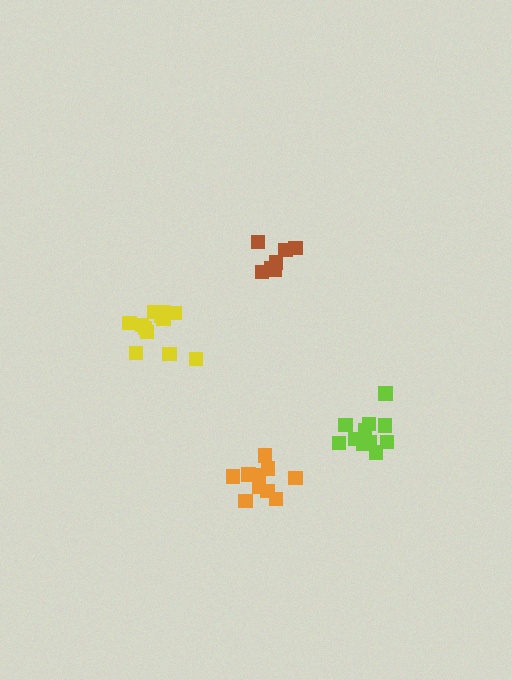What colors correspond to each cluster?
The clusters are colored: lime, orange, yellow, brown.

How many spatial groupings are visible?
There are 4 spatial groupings.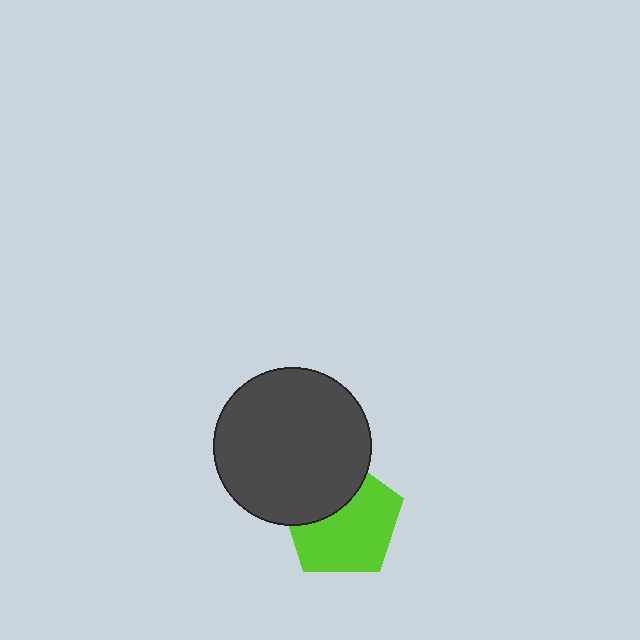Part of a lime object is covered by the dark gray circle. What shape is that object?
It is a pentagon.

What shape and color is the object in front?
The object in front is a dark gray circle.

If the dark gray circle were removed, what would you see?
You would see the complete lime pentagon.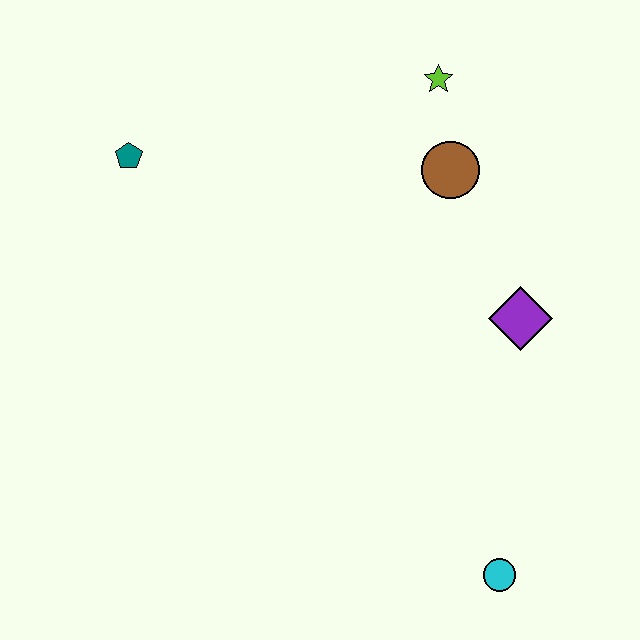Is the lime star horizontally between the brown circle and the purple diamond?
No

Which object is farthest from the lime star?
The cyan circle is farthest from the lime star.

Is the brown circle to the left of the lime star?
No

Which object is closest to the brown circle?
The lime star is closest to the brown circle.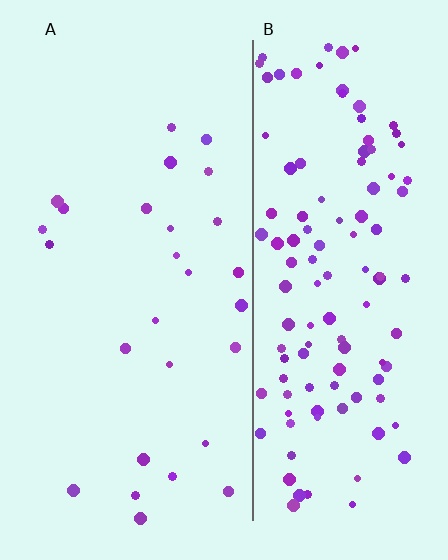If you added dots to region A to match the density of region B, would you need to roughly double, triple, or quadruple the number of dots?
Approximately quadruple.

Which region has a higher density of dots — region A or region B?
B (the right).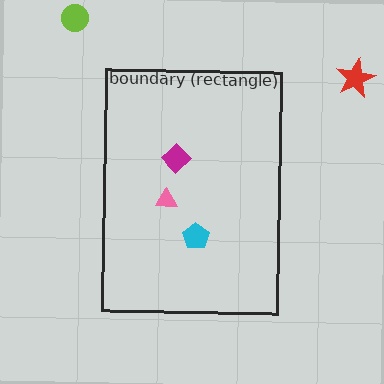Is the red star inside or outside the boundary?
Outside.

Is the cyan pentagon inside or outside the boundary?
Inside.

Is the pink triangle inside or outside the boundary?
Inside.